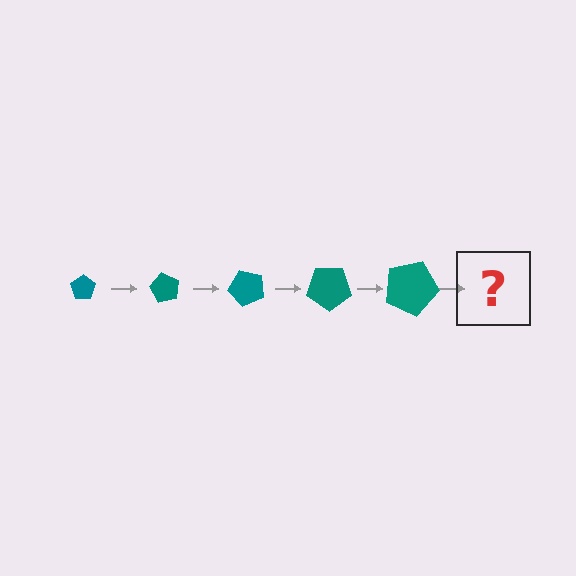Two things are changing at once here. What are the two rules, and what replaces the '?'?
The two rules are that the pentagon grows larger each step and it rotates 60 degrees each step. The '?' should be a pentagon, larger than the previous one and rotated 300 degrees from the start.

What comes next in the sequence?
The next element should be a pentagon, larger than the previous one and rotated 300 degrees from the start.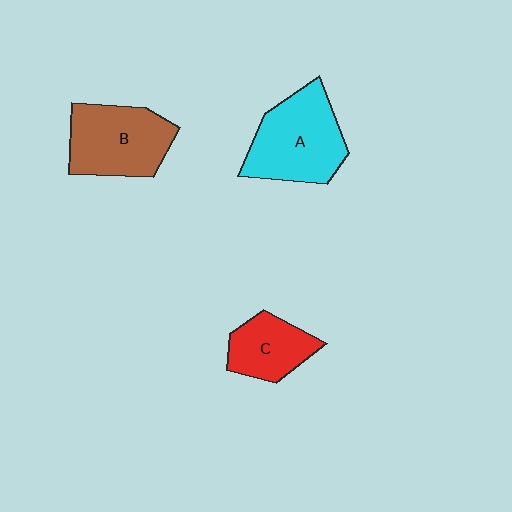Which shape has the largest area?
Shape A (cyan).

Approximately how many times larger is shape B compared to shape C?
Approximately 1.5 times.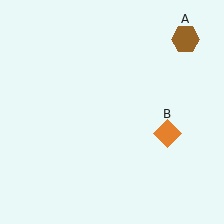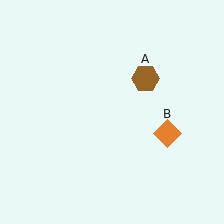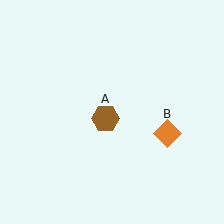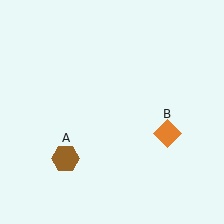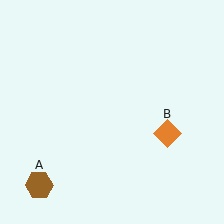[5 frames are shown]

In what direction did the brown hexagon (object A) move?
The brown hexagon (object A) moved down and to the left.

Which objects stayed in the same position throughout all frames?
Orange diamond (object B) remained stationary.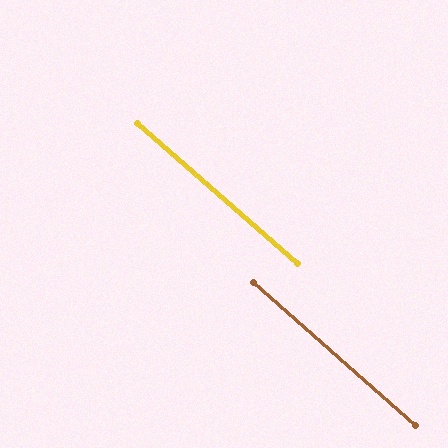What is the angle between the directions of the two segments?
Approximately 0 degrees.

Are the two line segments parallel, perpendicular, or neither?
Parallel — their directions differ by only 0.1°.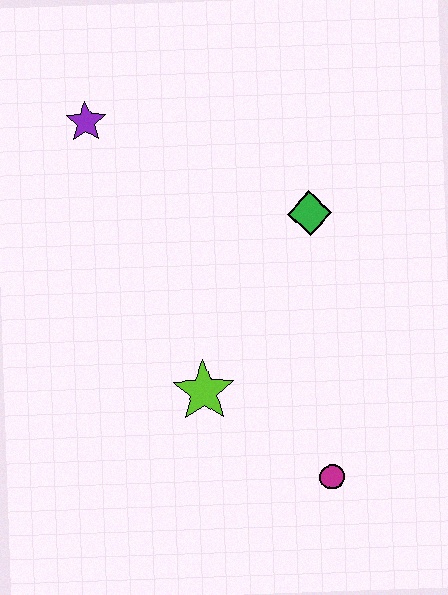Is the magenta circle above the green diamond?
No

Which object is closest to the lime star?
The magenta circle is closest to the lime star.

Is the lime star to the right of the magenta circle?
No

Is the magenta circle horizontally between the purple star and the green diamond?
No